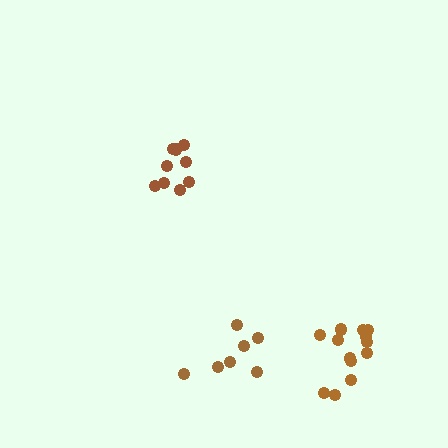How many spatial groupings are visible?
There are 3 spatial groupings.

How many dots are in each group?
Group 1: 7 dots, Group 2: 9 dots, Group 3: 13 dots (29 total).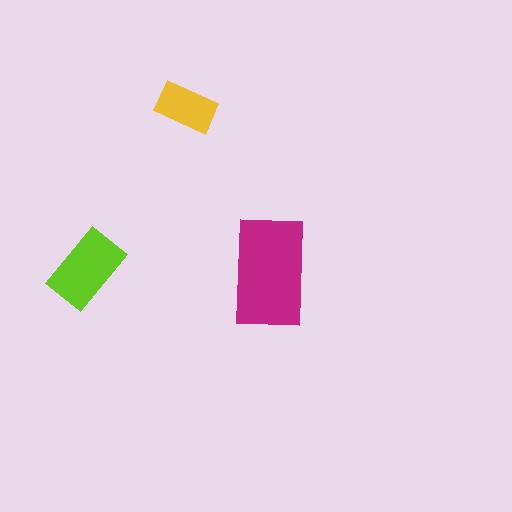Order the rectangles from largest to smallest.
the magenta one, the lime one, the yellow one.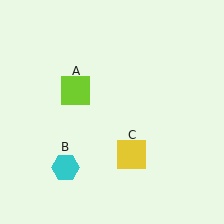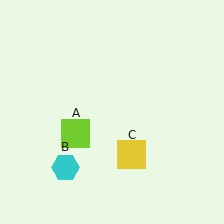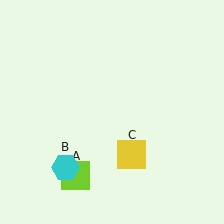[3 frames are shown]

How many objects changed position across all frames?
1 object changed position: lime square (object A).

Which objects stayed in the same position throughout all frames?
Cyan hexagon (object B) and yellow square (object C) remained stationary.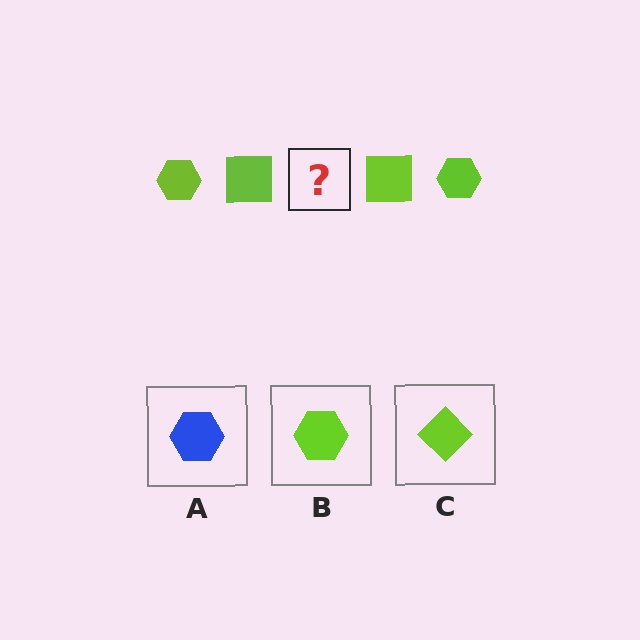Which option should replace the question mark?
Option B.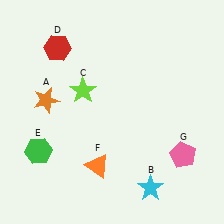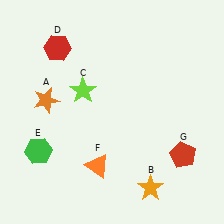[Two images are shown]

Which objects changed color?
B changed from cyan to orange. G changed from pink to red.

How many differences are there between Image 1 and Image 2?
There are 2 differences between the two images.